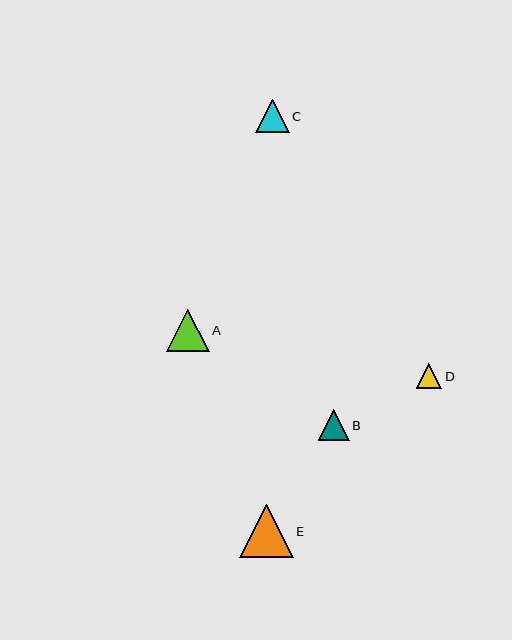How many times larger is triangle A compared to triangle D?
Triangle A is approximately 1.7 times the size of triangle D.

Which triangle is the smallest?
Triangle D is the smallest with a size of approximately 25 pixels.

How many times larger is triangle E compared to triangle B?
Triangle E is approximately 1.7 times the size of triangle B.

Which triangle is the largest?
Triangle E is the largest with a size of approximately 53 pixels.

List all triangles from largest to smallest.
From largest to smallest: E, A, C, B, D.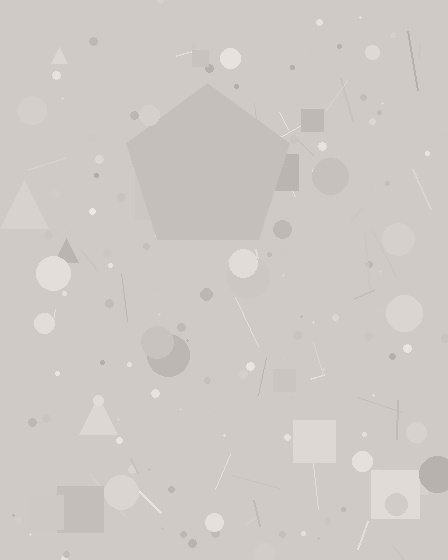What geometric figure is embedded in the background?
A pentagon is embedded in the background.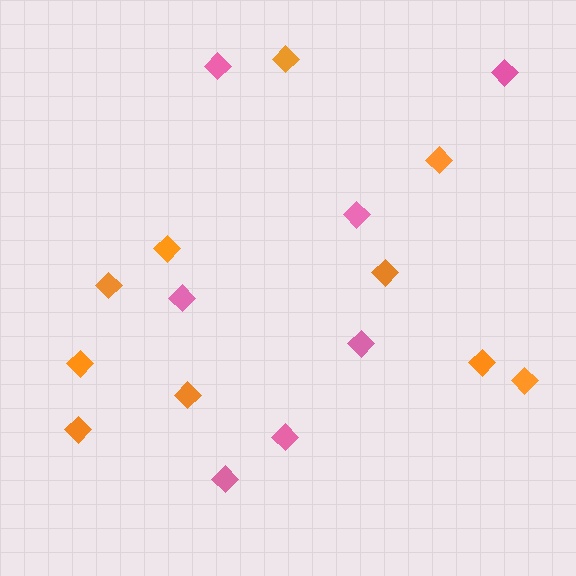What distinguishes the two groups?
There are 2 groups: one group of orange diamonds (10) and one group of pink diamonds (7).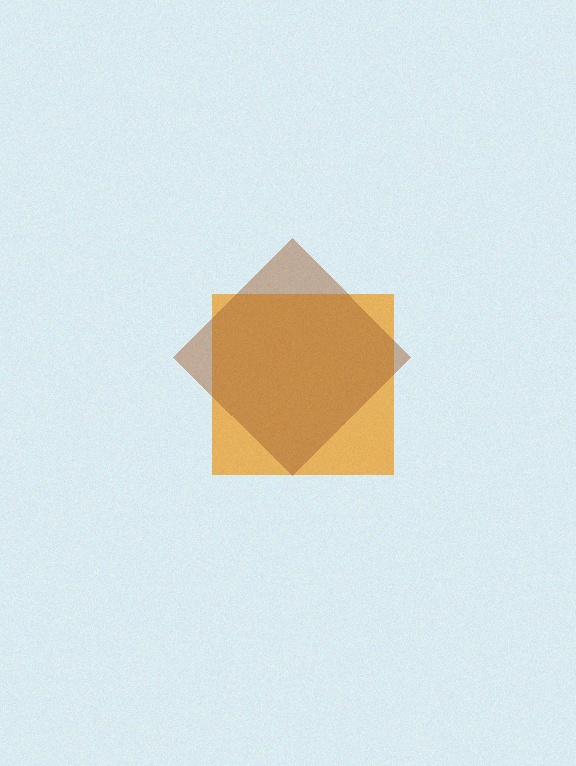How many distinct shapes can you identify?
There are 2 distinct shapes: an orange square, a brown diamond.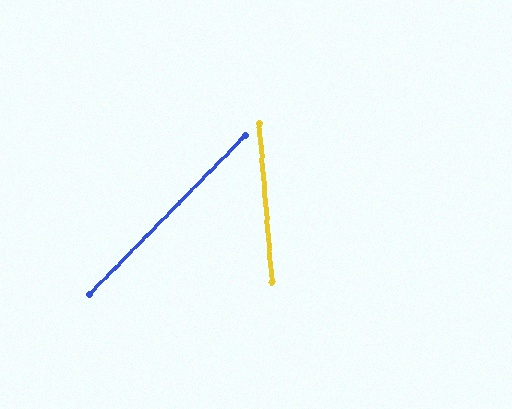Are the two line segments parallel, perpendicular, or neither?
Neither parallel nor perpendicular — they differ by about 49°.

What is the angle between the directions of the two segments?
Approximately 49 degrees.